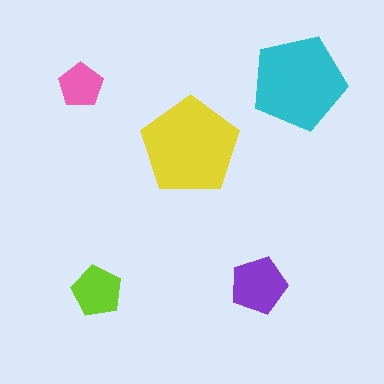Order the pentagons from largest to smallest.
the yellow one, the cyan one, the purple one, the lime one, the pink one.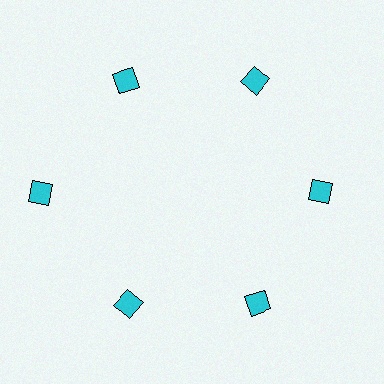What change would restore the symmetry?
The symmetry would be restored by moving it inward, back onto the ring so that all 6 squares sit at equal angles and equal distance from the center.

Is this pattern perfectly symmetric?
No. The 6 cyan squares are arranged in a ring, but one element near the 9 o'clock position is pushed outward from the center, breaking the 6-fold rotational symmetry.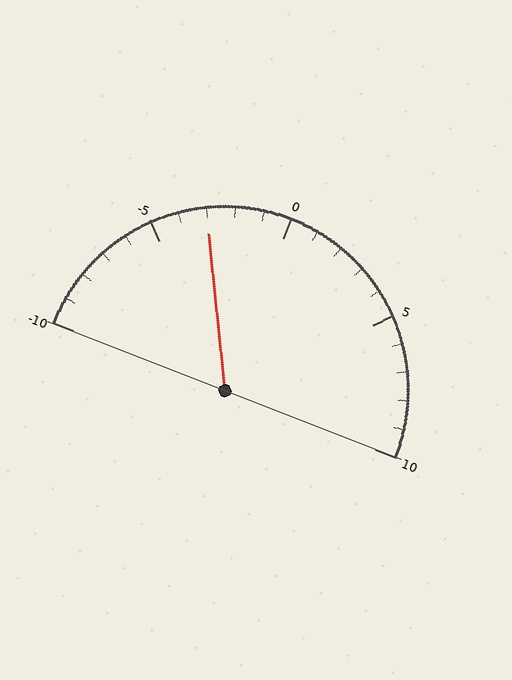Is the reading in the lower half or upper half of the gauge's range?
The reading is in the lower half of the range (-10 to 10).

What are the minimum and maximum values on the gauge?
The gauge ranges from -10 to 10.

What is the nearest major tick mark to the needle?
The nearest major tick mark is -5.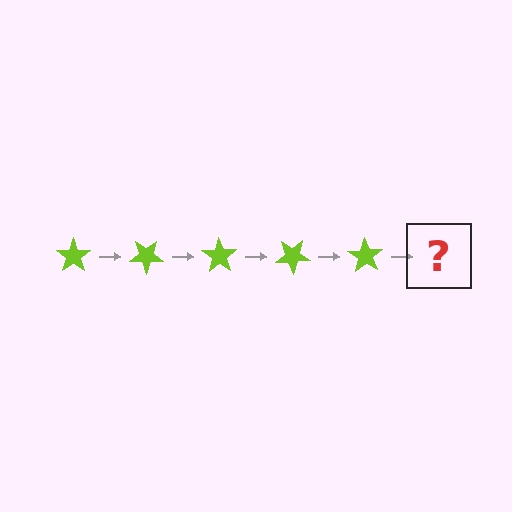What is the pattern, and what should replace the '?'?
The pattern is that the star rotates 35 degrees each step. The '?' should be a lime star rotated 175 degrees.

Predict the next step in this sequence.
The next step is a lime star rotated 175 degrees.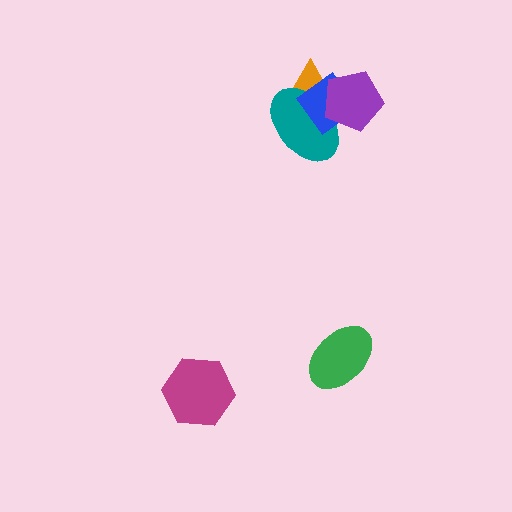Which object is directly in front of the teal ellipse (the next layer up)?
The blue diamond is directly in front of the teal ellipse.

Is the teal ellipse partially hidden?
Yes, it is partially covered by another shape.